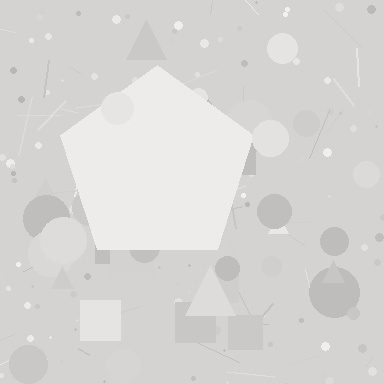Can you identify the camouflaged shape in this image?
The camouflaged shape is a pentagon.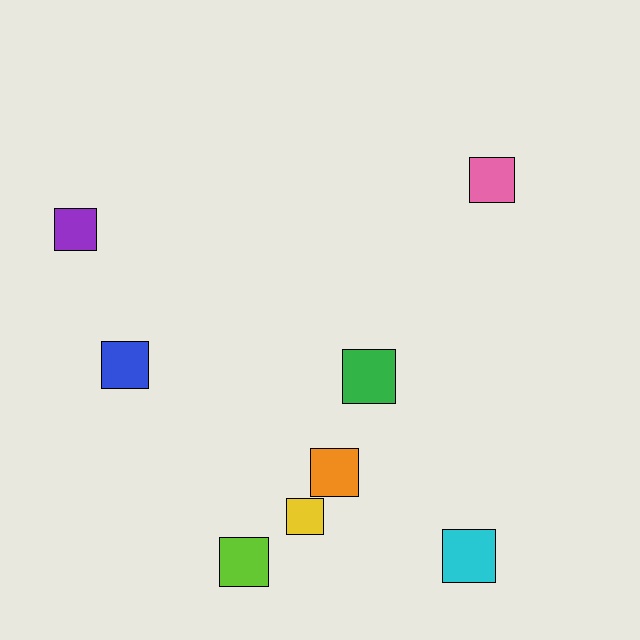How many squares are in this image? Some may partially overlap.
There are 8 squares.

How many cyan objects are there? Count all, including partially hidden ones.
There is 1 cyan object.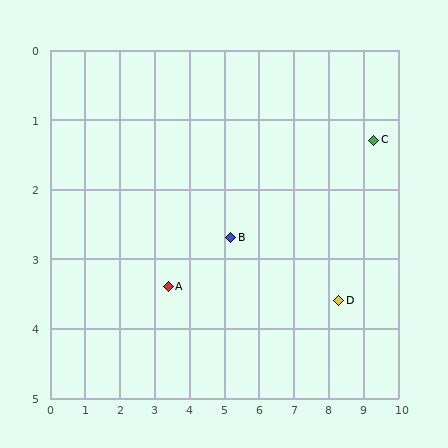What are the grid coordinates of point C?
Point C is at approximately (9.3, 1.3).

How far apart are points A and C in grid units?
Points A and C are about 6.3 grid units apart.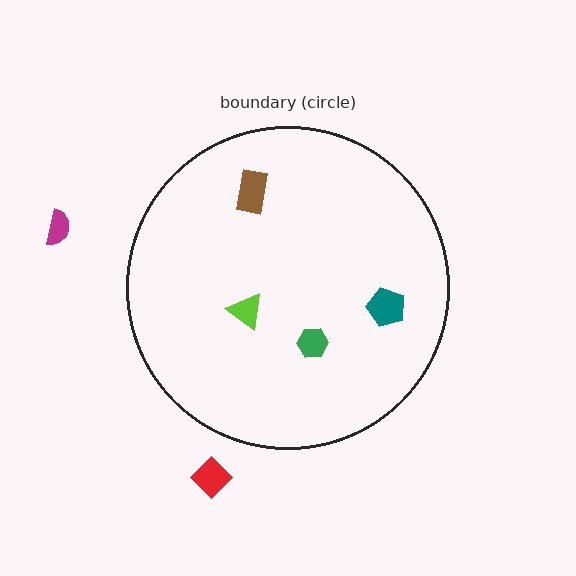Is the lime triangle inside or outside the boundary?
Inside.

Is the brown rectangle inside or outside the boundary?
Inside.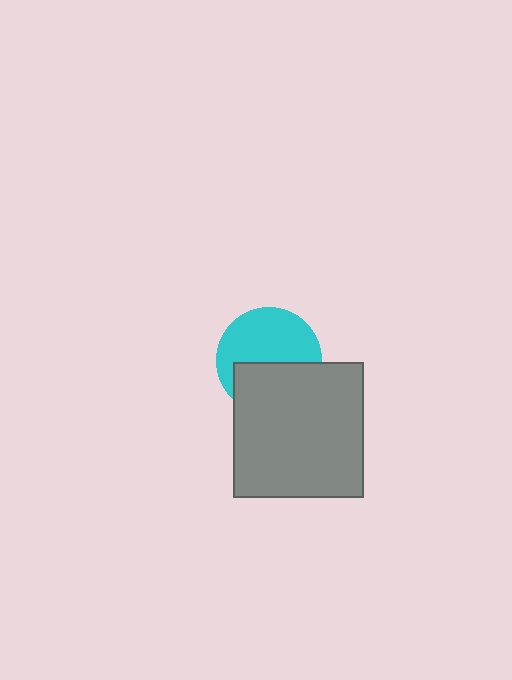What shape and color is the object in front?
The object in front is a gray rectangle.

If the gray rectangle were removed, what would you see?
You would see the complete cyan circle.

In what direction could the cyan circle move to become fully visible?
The cyan circle could move up. That would shift it out from behind the gray rectangle entirely.